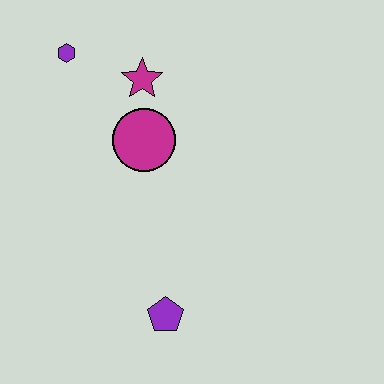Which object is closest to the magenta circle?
The magenta star is closest to the magenta circle.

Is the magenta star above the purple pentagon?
Yes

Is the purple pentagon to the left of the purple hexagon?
No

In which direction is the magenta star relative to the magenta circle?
The magenta star is above the magenta circle.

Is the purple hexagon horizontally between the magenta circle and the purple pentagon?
No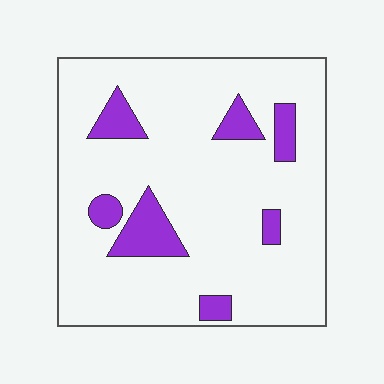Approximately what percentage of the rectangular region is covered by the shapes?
Approximately 15%.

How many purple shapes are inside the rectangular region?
7.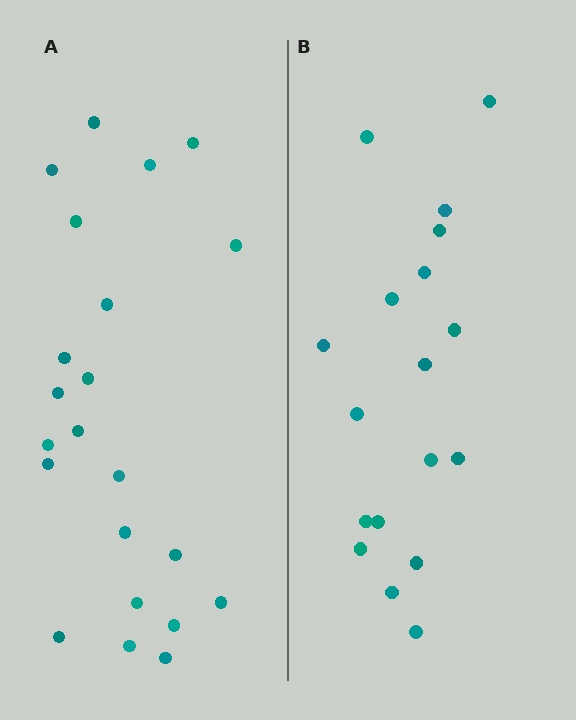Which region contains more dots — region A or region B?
Region A (the left region) has more dots.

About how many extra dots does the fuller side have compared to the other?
Region A has about 4 more dots than region B.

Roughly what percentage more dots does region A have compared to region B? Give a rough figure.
About 20% more.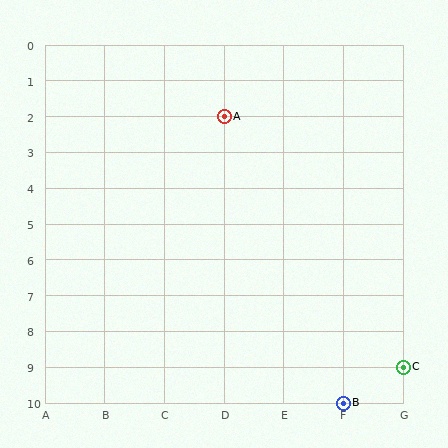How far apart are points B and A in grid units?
Points B and A are 2 columns and 8 rows apart (about 8.2 grid units diagonally).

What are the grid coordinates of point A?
Point A is at grid coordinates (D, 2).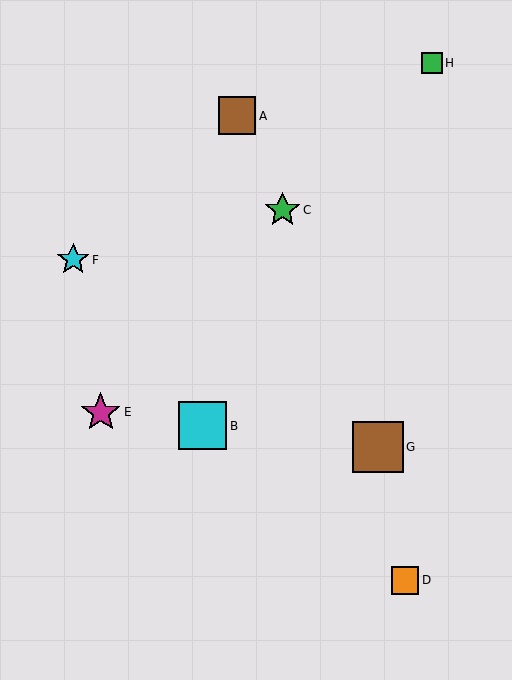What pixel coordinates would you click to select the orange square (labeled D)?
Click at (405, 580) to select the orange square D.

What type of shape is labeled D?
Shape D is an orange square.